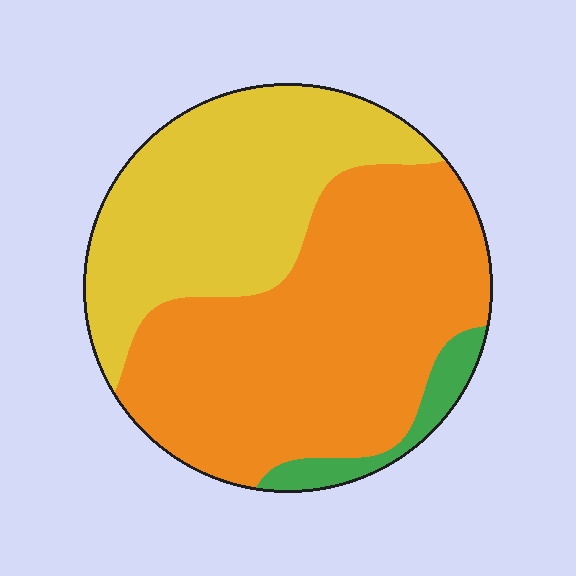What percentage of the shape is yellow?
Yellow covers about 40% of the shape.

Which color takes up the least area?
Green, at roughly 5%.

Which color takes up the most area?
Orange, at roughly 55%.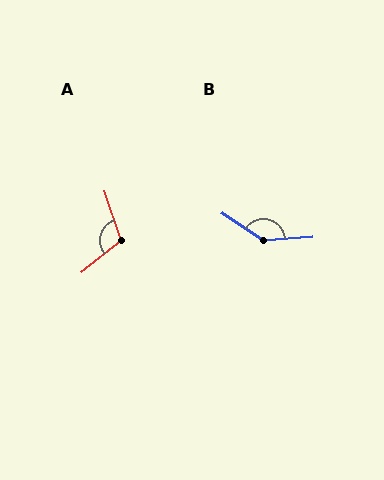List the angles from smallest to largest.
A (110°), B (142°).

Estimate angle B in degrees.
Approximately 142 degrees.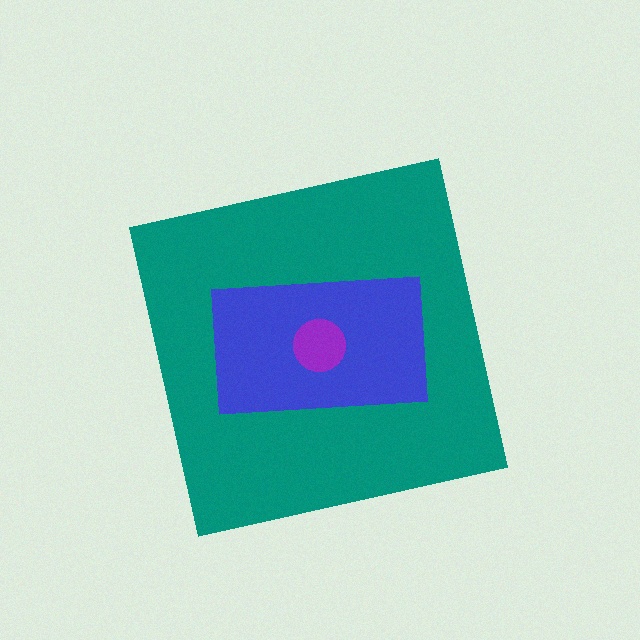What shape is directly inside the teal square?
The blue rectangle.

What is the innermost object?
The purple circle.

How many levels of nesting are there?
3.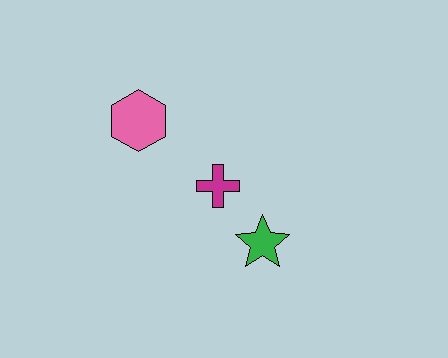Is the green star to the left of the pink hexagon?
No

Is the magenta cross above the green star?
Yes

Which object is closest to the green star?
The magenta cross is closest to the green star.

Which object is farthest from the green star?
The pink hexagon is farthest from the green star.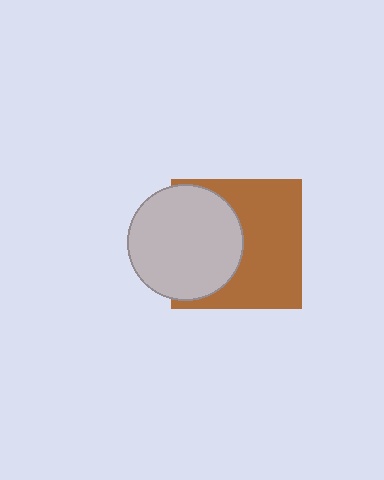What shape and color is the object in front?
The object in front is a light gray circle.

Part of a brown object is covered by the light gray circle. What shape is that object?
It is a square.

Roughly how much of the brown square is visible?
About half of it is visible (roughly 59%).